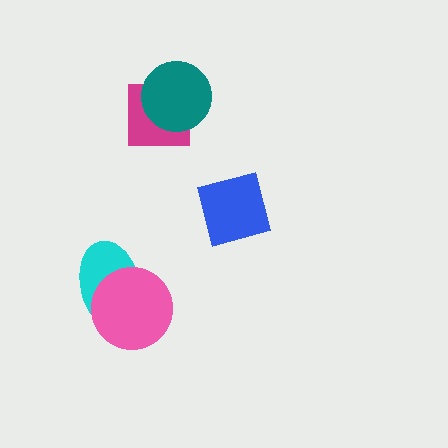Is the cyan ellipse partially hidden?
Yes, it is partially covered by another shape.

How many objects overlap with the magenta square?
1 object overlaps with the magenta square.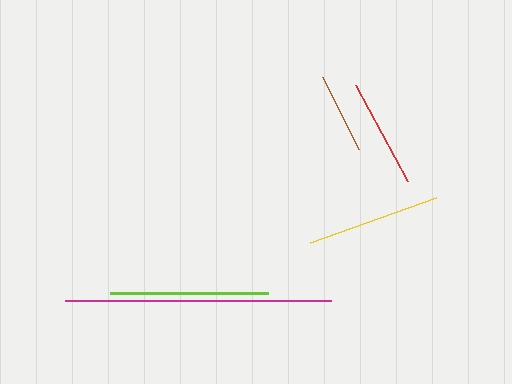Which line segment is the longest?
The magenta line is the longest at approximately 266 pixels.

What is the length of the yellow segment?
The yellow segment is approximately 134 pixels long.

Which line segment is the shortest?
The brown line is the shortest at approximately 80 pixels.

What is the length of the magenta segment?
The magenta segment is approximately 266 pixels long.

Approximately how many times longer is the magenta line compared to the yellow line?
The magenta line is approximately 2.0 times the length of the yellow line.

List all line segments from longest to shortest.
From longest to shortest: magenta, lime, yellow, red, brown.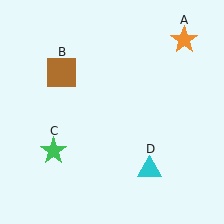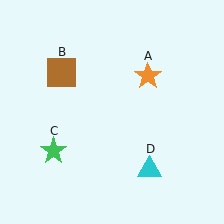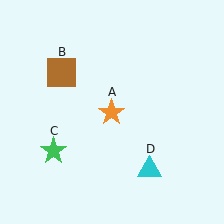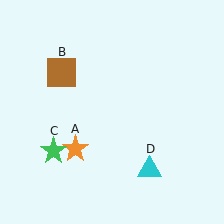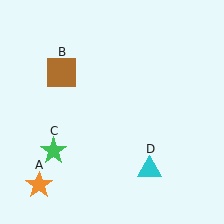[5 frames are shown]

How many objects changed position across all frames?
1 object changed position: orange star (object A).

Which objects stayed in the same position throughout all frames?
Brown square (object B) and green star (object C) and cyan triangle (object D) remained stationary.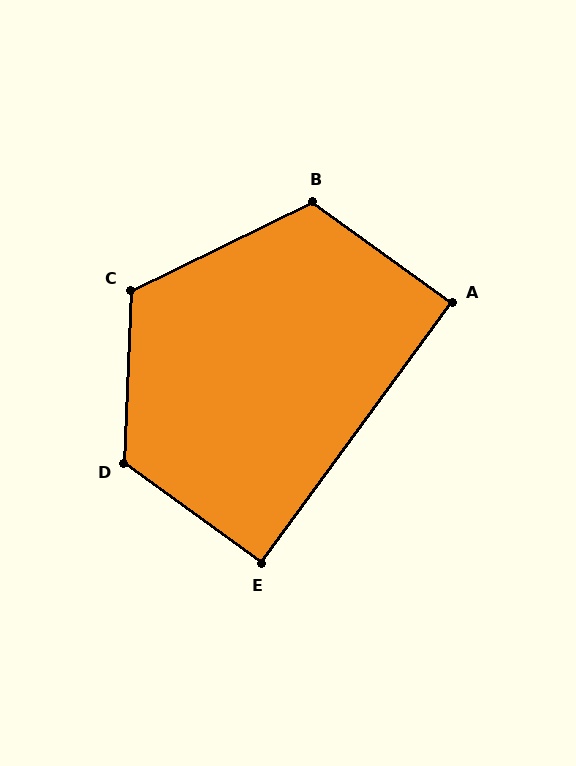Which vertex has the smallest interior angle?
A, at approximately 90 degrees.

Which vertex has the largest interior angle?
D, at approximately 124 degrees.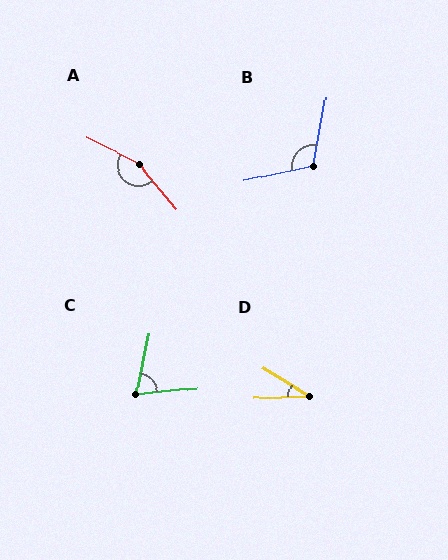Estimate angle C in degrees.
Approximately 73 degrees.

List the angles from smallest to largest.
D (33°), C (73°), B (112°), A (157°).